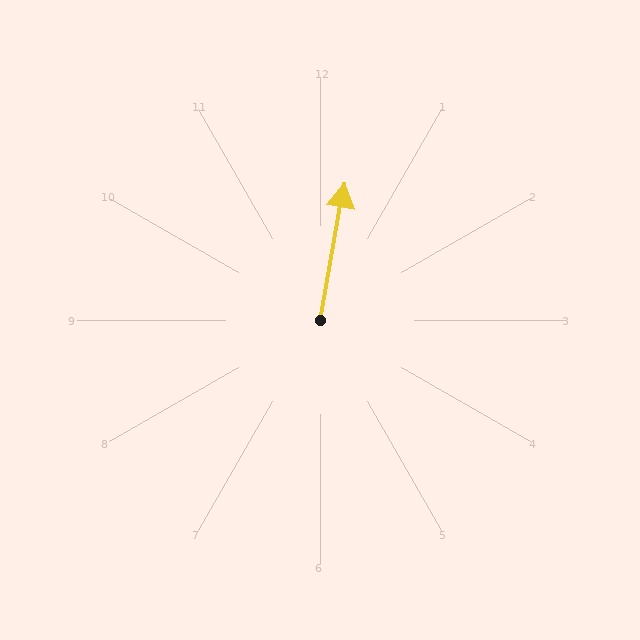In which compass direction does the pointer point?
North.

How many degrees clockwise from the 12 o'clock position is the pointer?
Approximately 10 degrees.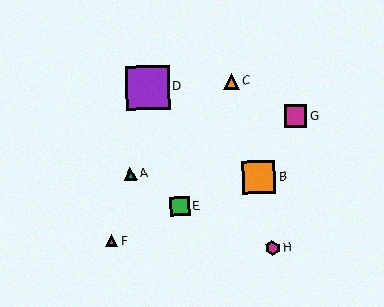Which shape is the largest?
The purple square (labeled D) is the largest.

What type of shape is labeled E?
Shape E is a green square.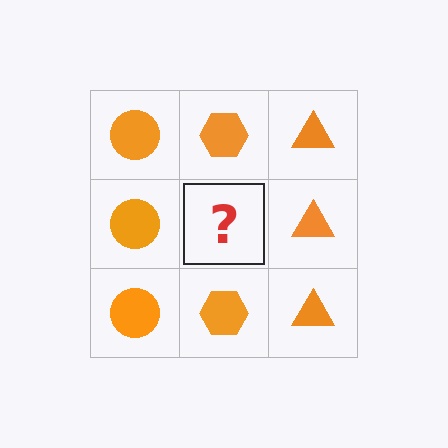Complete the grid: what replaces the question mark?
The question mark should be replaced with an orange hexagon.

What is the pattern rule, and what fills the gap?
The rule is that each column has a consistent shape. The gap should be filled with an orange hexagon.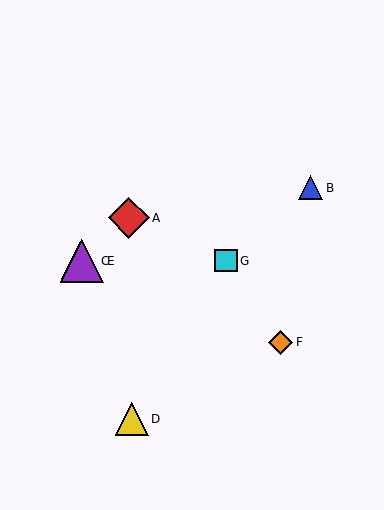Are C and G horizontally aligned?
Yes, both are at y≈261.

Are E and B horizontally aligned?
No, E is at y≈261 and B is at y≈188.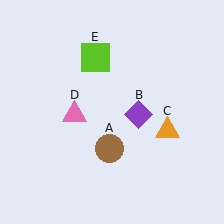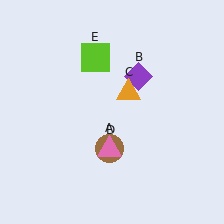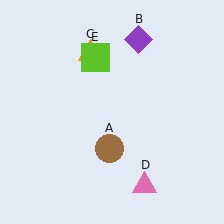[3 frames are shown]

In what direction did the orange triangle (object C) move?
The orange triangle (object C) moved up and to the left.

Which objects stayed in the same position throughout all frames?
Brown circle (object A) and lime square (object E) remained stationary.